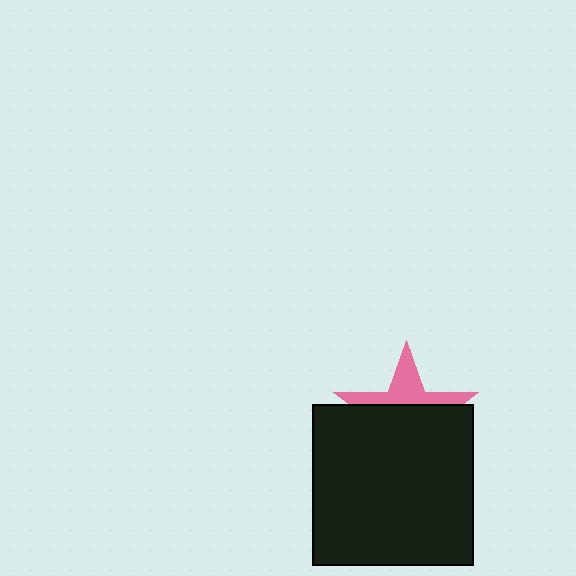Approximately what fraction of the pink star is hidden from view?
Roughly 64% of the pink star is hidden behind the black square.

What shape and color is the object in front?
The object in front is a black square.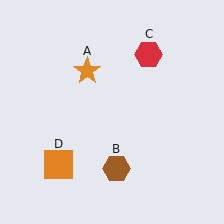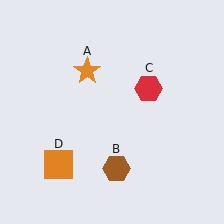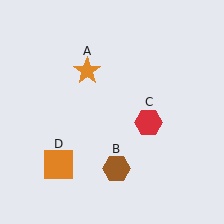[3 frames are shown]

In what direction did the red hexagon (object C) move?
The red hexagon (object C) moved down.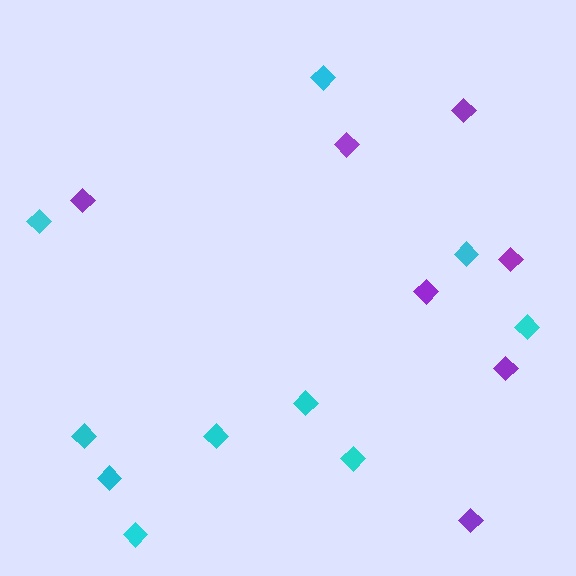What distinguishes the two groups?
There are 2 groups: one group of purple diamonds (7) and one group of cyan diamonds (10).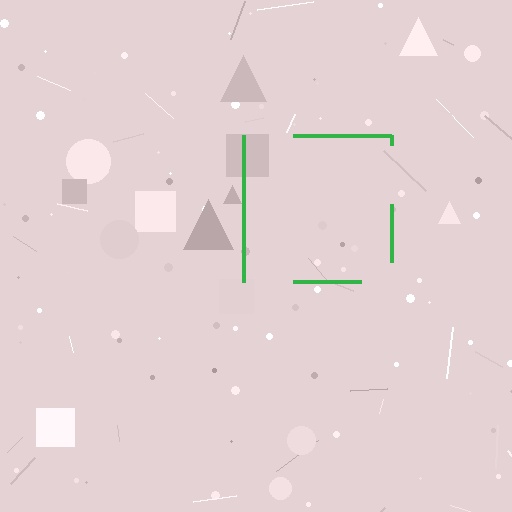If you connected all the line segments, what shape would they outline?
They would outline a square.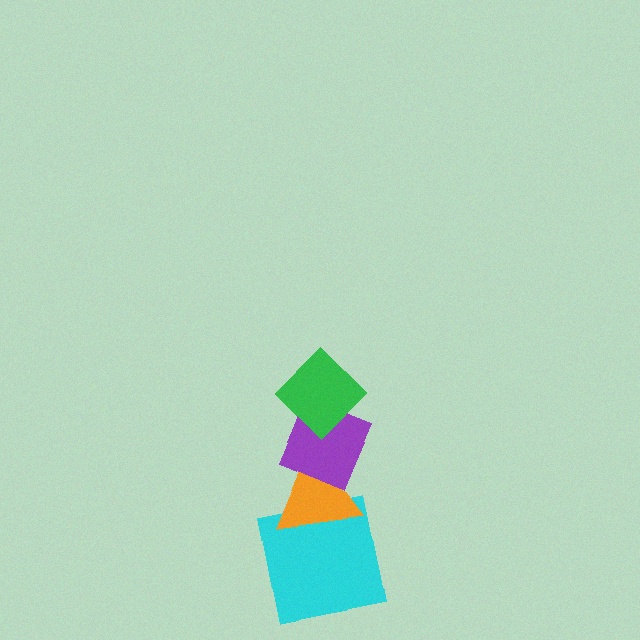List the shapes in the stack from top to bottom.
From top to bottom: the green diamond, the purple diamond, the orange triangle, the cyan square.